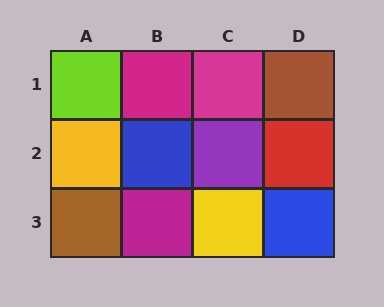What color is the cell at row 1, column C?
Magenta.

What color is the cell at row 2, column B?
Blue.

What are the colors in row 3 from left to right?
Brown, magenta, yellow, blue.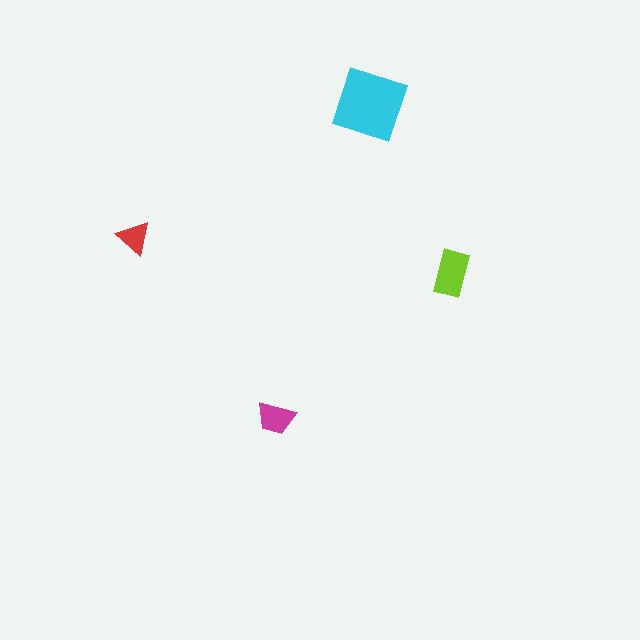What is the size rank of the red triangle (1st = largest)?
4th.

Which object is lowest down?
The magenta trapezoid is bottommost.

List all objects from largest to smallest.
The cyan diamond, the lime rectangle, the magenta trapezoid, the red triangle.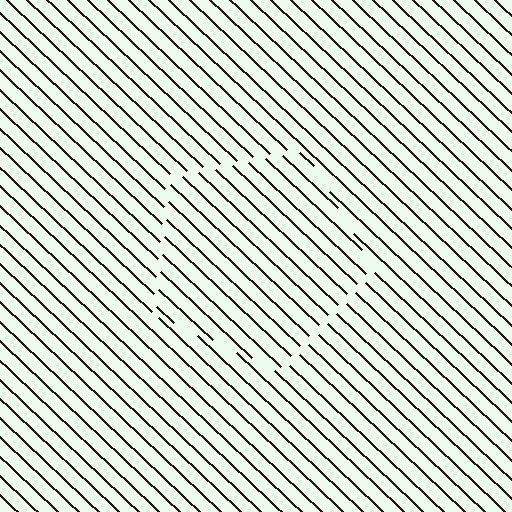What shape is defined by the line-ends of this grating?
An illusory pentagon. The interior of the shape contains the same grating, shifted by half a period — the contour is defined by the phase discontinuity where line-ends from the inner and outer gratings abut.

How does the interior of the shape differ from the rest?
The interior of the shape contains the same grating, shifted by half a period — the contour is defined by the phase discontinuity where line-ends from the inner and outer gratings abut.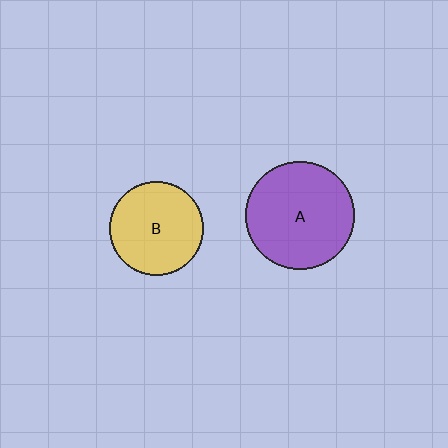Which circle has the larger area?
Circle A (purple).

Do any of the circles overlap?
No, none of the circles overlap.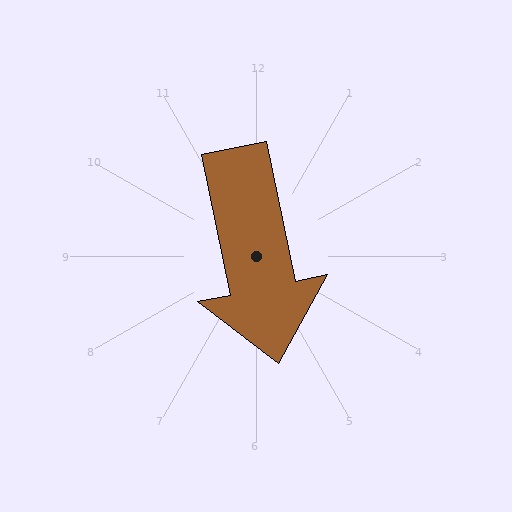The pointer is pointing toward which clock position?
Roughly 6 o'clock.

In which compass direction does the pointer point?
South.